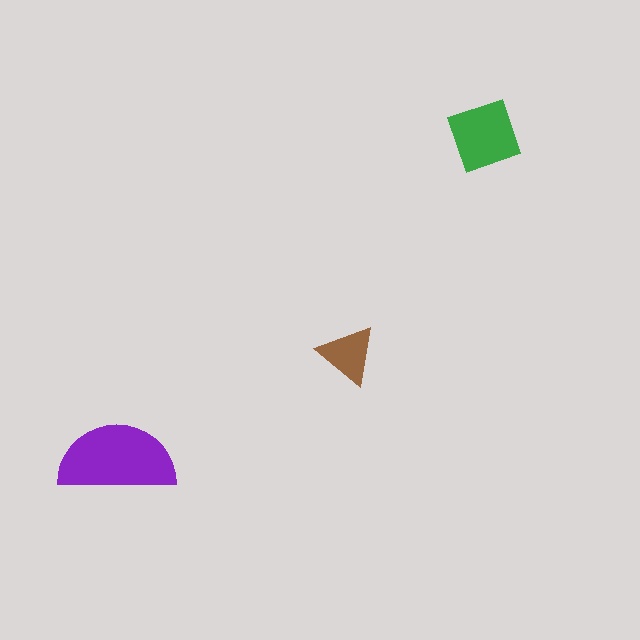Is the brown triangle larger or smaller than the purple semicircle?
Smaller.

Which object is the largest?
The purple semicircle.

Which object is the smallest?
The brown triangle.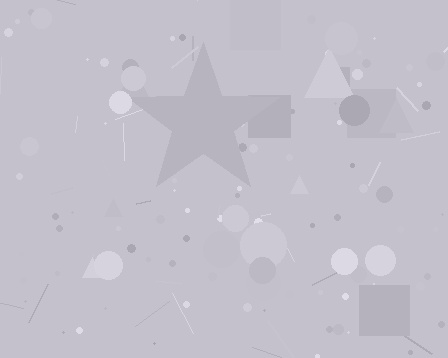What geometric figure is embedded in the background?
A star is embedded in the background.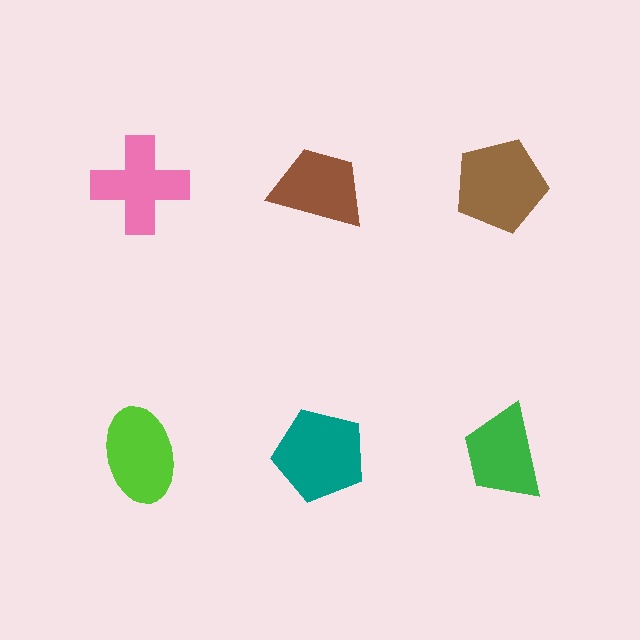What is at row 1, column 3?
A brown pentagon.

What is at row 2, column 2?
A teal pentagon.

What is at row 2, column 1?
A lime ellipse.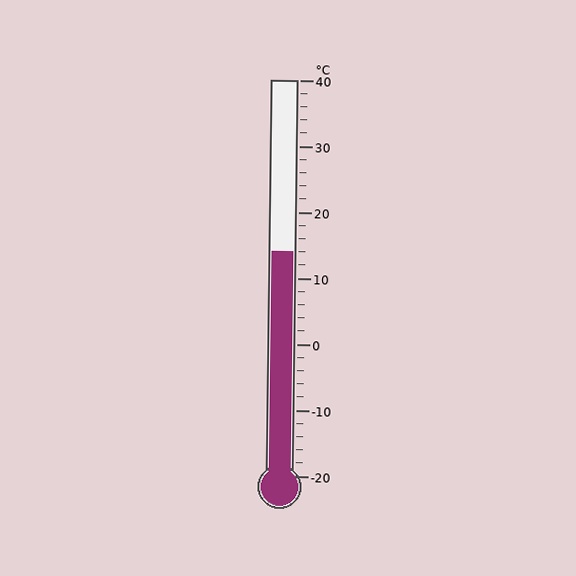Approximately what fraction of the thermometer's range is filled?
The thermometer is filled to approximately 55% of its range.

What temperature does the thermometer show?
The thermometer shows approximately 14°C.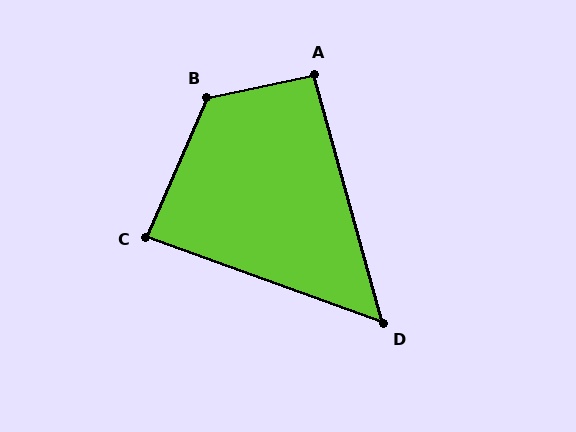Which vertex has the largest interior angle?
B, at approximately 126 degrees.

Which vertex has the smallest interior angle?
D, at approximately 54 degrees.